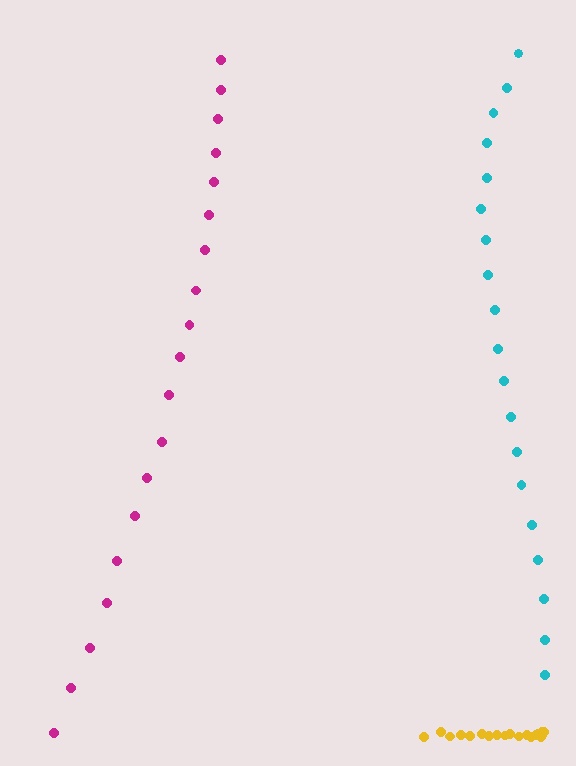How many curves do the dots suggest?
There are 3 distinct paths.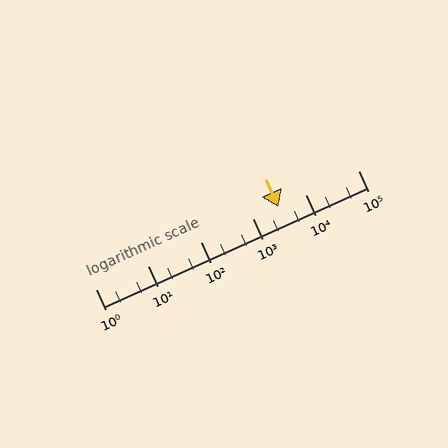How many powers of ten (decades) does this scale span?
The scale spans 5 decades, from 1 to 100000.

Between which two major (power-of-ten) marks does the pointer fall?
The pointer is between 1000 and 10000.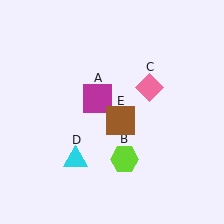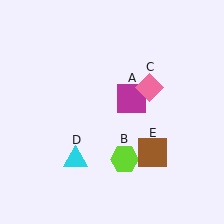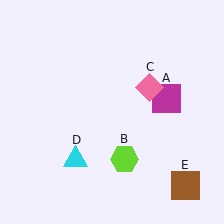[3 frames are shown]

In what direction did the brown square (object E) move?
The brown square (object E) moved down and to the right.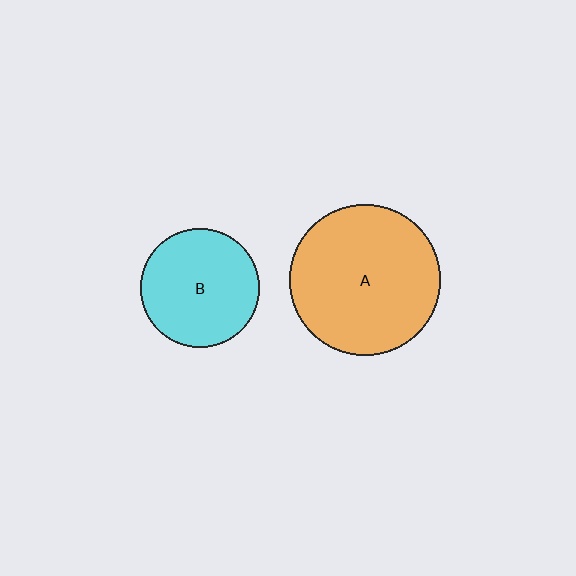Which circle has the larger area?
Circle A (orange).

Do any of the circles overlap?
No, none of the circles overlap.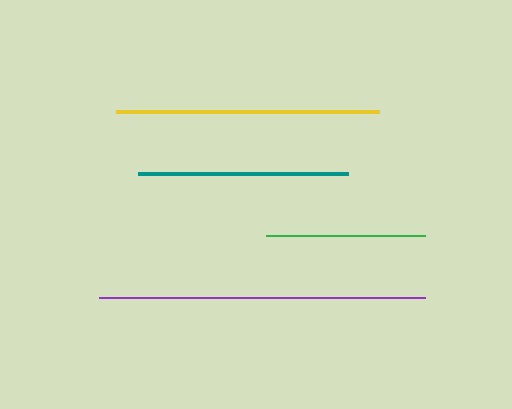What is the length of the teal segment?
The teal segment is approximately 209 pixels long.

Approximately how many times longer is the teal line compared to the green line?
The teal line is approximately 1.3 times the length of the green line.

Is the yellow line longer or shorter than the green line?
The yellow line is longer than the green line.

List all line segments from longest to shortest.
From longest to shortest: purple, yellow, teal, green.